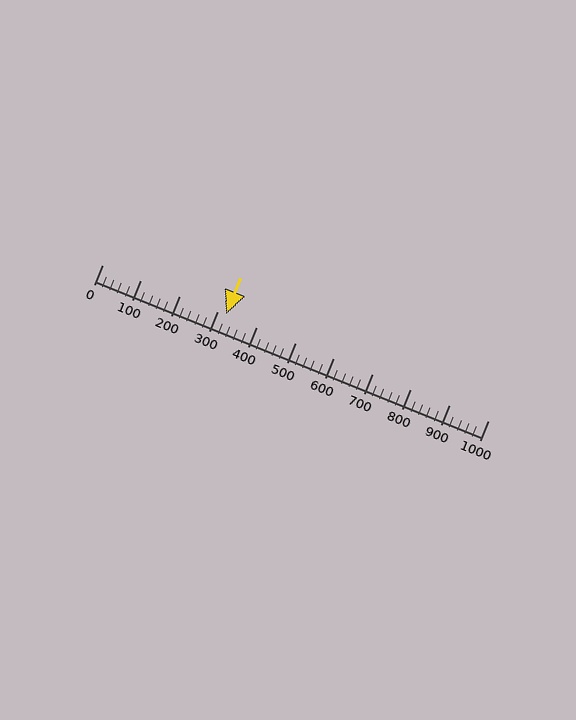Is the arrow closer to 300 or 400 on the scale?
The arrow is closer to 300.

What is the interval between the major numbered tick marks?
The major tick marks are spaced 100 units apart.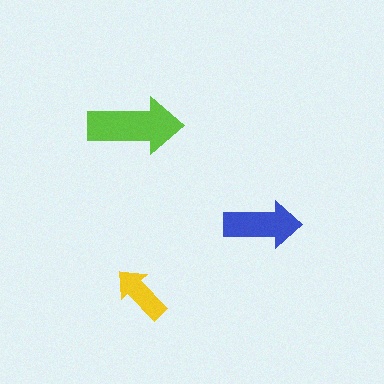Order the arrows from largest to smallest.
the lime one, the blue one, the yellow one.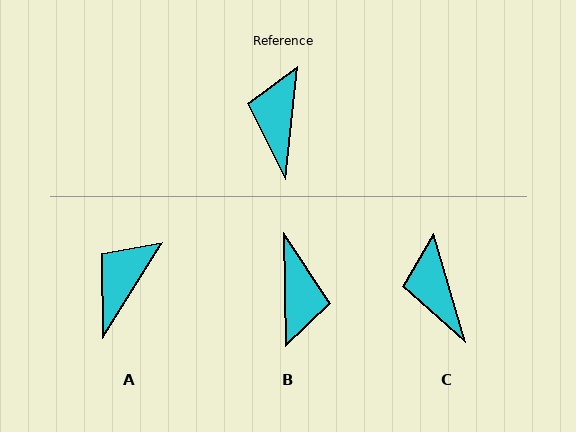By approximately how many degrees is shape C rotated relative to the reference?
Approximately 22 degrees counter-clockwise.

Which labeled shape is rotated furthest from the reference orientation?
B, about 173 degrees away.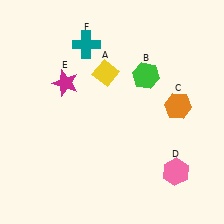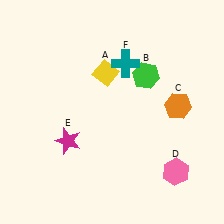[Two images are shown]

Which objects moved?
The objects that moved are: the magenta star (E), the teal cross (F).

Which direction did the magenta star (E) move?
The magenta star (E) moved down.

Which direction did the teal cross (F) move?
The teal cross (F) moved right.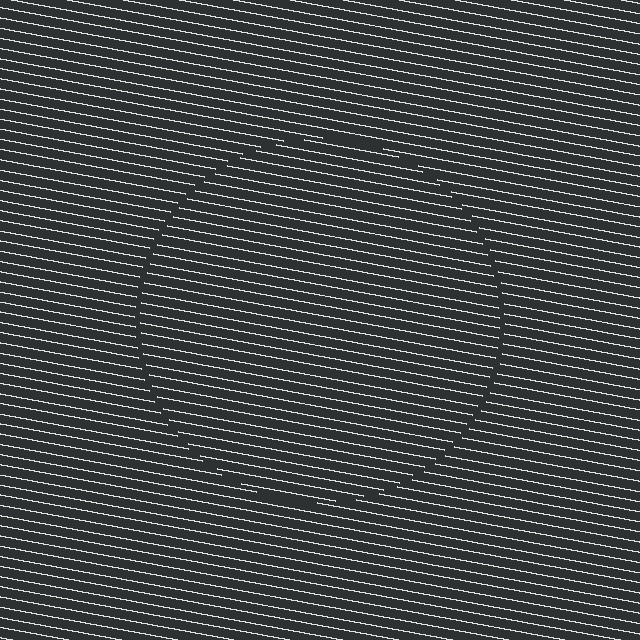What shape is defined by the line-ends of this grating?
An illusory circle. The interior of the shape contains the same grating, shifted by half a period — the contour is defined by the phase discontinuity where line-ends from the inner and outer gratings abut.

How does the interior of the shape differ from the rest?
The interior of the shape contains the same grating, shifted by half a period — the contour is defined by the phase discontinuity where line-ends from the inner and outer gratings abut.